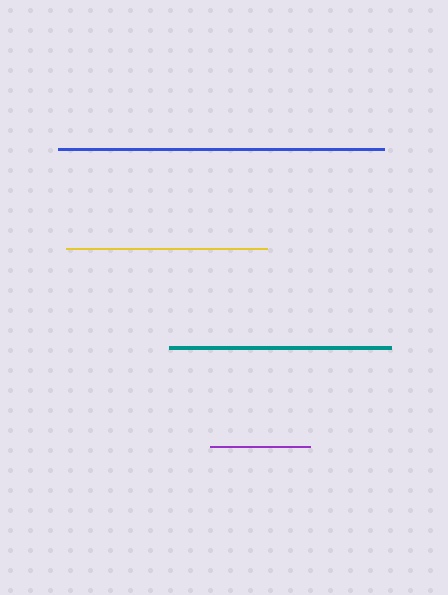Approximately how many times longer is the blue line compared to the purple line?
The blue line is approximately 3.3 times the length of the purple line.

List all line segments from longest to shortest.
From longest to shortest: blue, teal, yellow, purple.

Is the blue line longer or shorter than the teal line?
The blue line is longer than the teal line.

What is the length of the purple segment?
The purple segment is approximately 99 pixels long.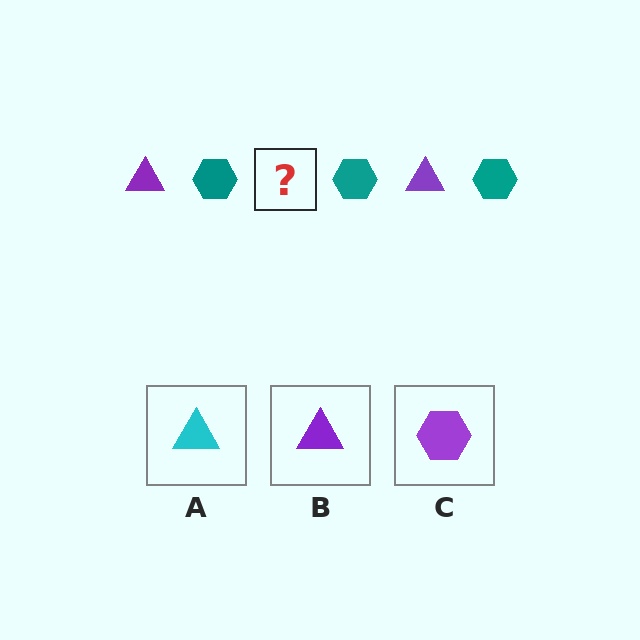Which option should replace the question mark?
Option B.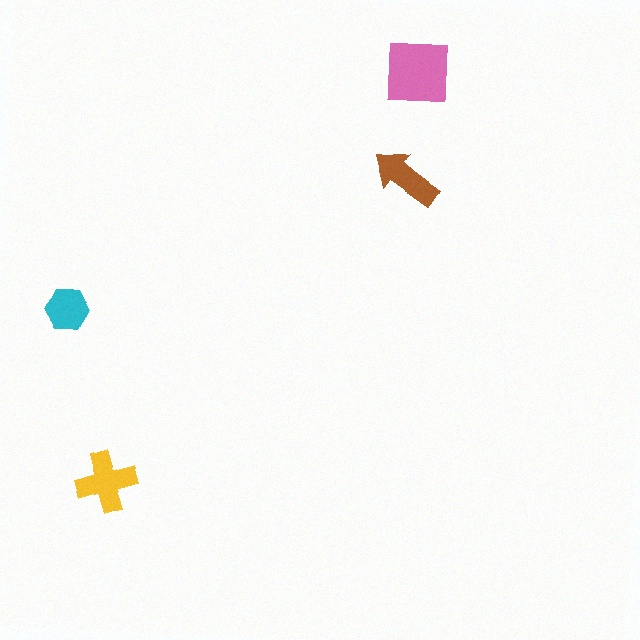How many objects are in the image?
There are 4 objects in the image.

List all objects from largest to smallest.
The pink square, the yellow cross, the brown arrow, the cyan hexagon.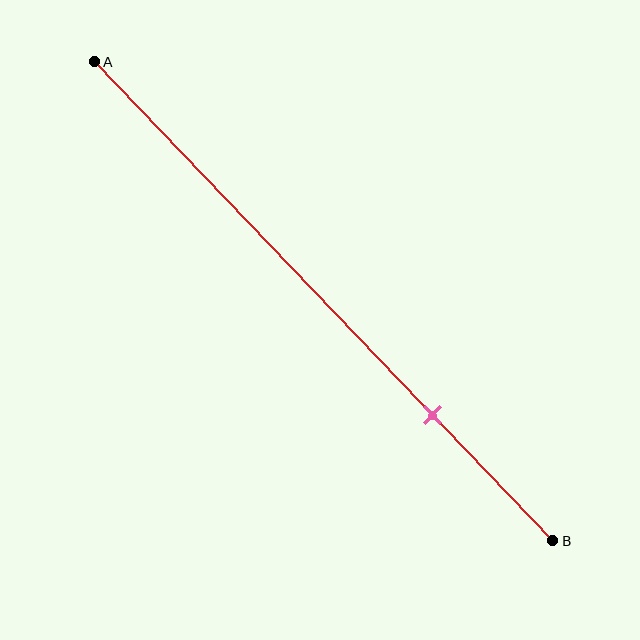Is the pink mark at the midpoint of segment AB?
No, the mark is at about 75% from A, not at the 50% midpoint.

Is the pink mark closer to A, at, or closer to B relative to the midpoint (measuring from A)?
The pink mark is closer to point B than the midpoint of segment AB.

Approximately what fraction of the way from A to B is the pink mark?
The pink mark is approximately 75% of the way from A to B.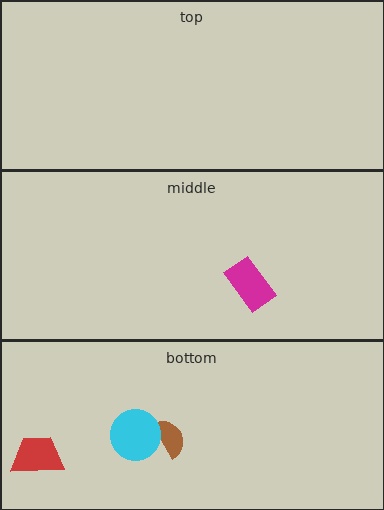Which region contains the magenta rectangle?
The middle region.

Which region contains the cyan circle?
The bottom region.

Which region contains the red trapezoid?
The bottom region.